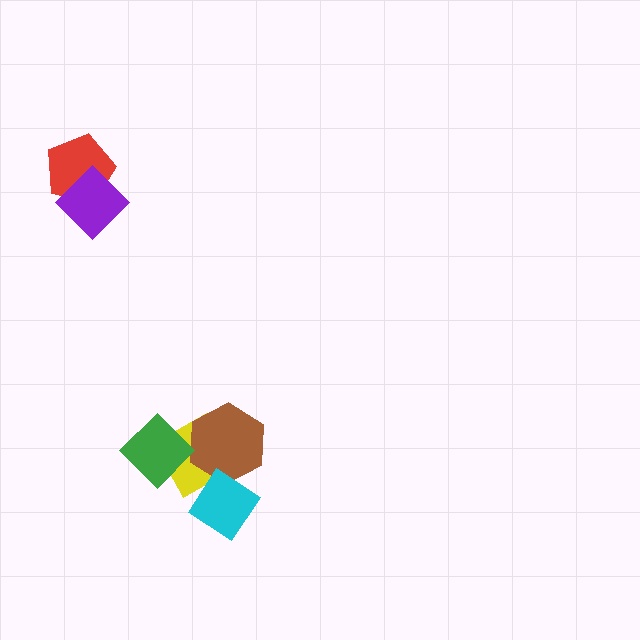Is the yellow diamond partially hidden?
Yes, it is partially covered by another shape.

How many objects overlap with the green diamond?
2 objects overlap with the green diamond.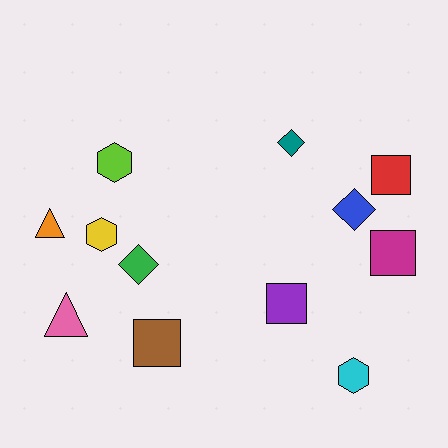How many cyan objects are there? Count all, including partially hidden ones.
There is 1 cyan object.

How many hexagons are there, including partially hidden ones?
There are 3 hexagons.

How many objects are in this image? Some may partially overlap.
There are 12 objects.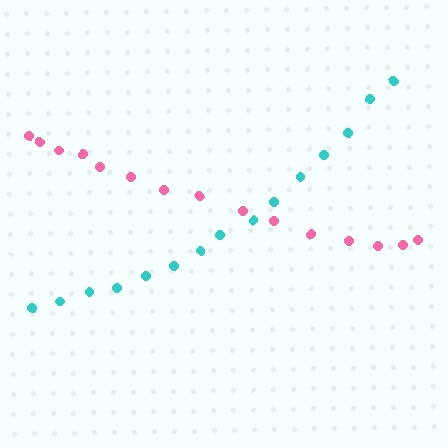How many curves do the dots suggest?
There are 2 distinct paths.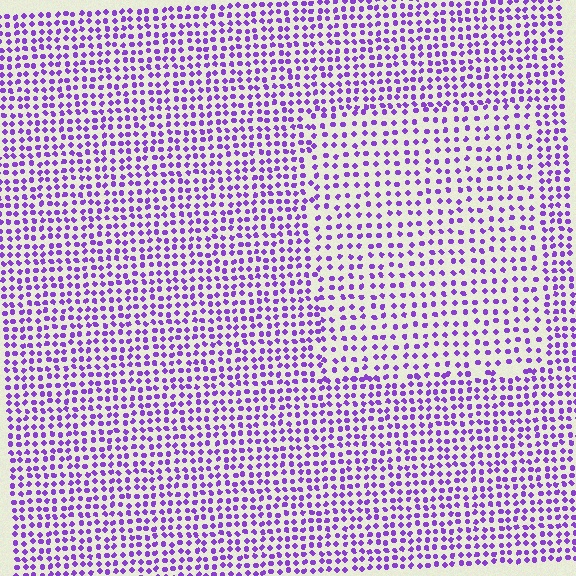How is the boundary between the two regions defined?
The boundary is defined by a change in element density (approximately 1.5x ratio). All elements are the same color, size, and shape.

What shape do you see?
I see a rectangle.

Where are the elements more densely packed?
The elements are more densely packed outside the rectangle boundary.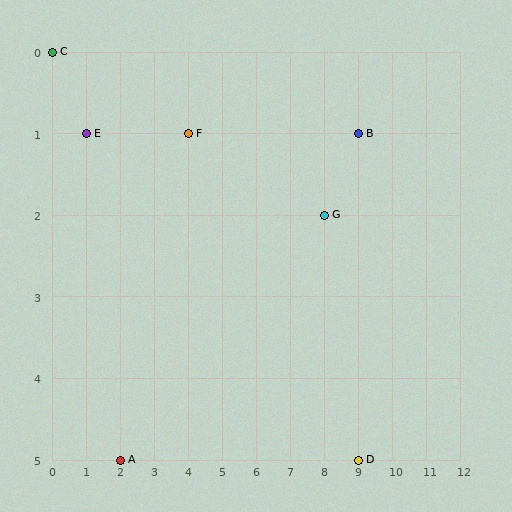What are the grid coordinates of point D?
Point D is at grid coordinates (9, 5).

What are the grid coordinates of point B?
Point B is at grid coordinates (9, 1).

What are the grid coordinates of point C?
Point C is at grid coordinates (0, 0).